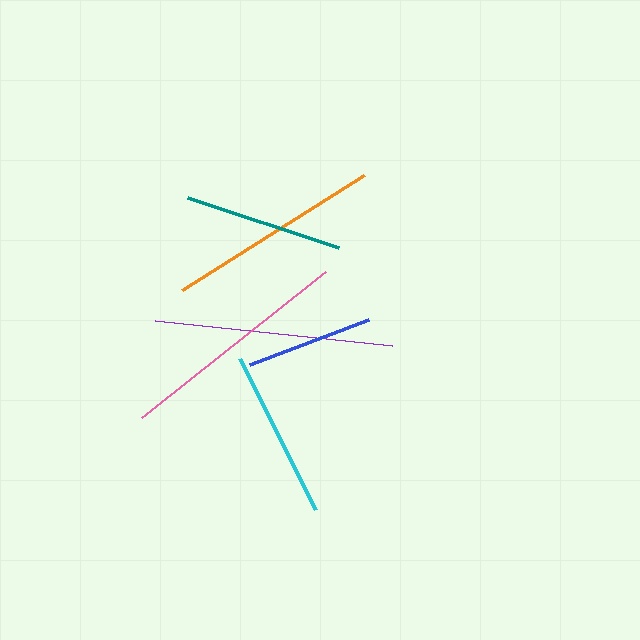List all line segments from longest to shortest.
From longest to shortest: purple, pink, orange, cyan, teal, blue.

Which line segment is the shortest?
The blue line is the shortest at approximately 128 pixels.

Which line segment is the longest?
The purple line is the longest at approximately 238 pixels.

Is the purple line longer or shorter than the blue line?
The purple line is longer than the blue line.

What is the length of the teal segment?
The teal segment is approximately 159 pixels long.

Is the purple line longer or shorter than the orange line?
The purple line is longer than the orange line.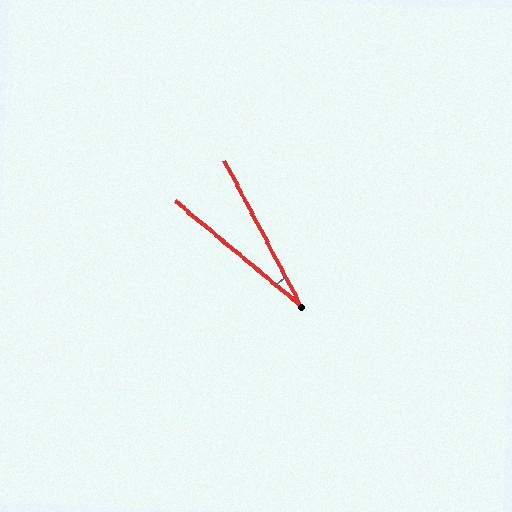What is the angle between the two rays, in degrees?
Approximately 22 degrees.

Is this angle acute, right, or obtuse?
It is acute.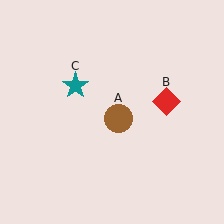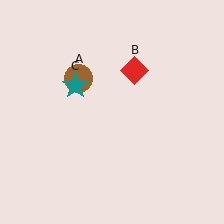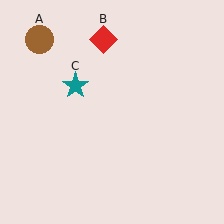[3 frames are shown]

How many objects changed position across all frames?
2 objects changed position: brown circle (object A), red diamond (object B).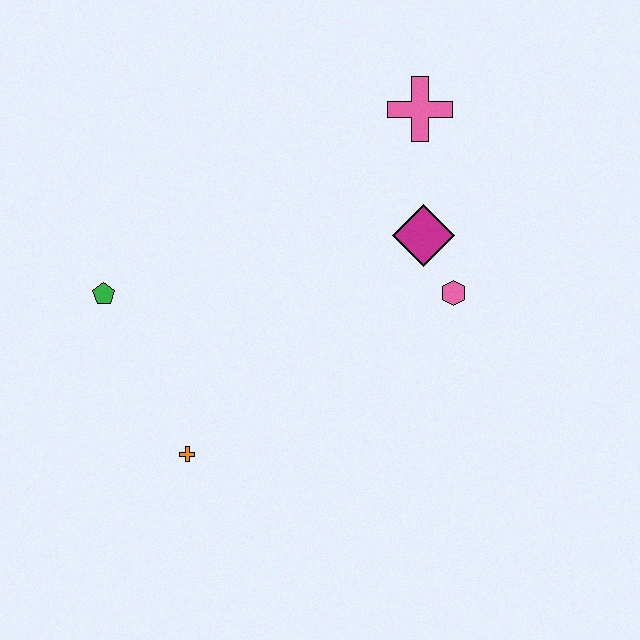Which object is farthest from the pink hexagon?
The green pentagon is farthest from the pink hexagon.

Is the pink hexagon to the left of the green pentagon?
No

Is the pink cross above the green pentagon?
Yes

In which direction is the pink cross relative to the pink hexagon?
The pink cross is above the pink hexagon.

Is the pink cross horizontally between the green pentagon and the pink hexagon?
Yes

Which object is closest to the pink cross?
The magenta diamond is closest to the pink cross.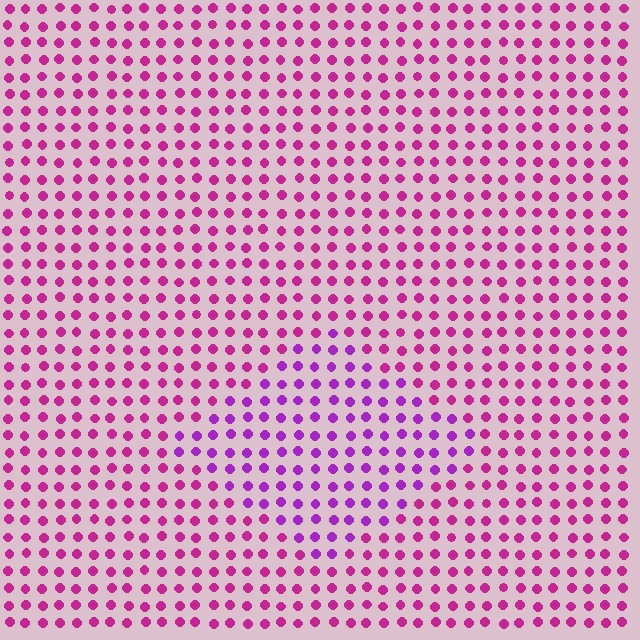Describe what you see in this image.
The image is filled with small magenta elements in a uniform arrangement. A diamond-shaped region is visible where the elements are tinted to a slightly different hue, forming a subtle color boundary.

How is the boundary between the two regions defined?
The boundary is defined purely by a slight shift in hue (about 29 degrees). Spacing, size, and orientation are identical on both sides.